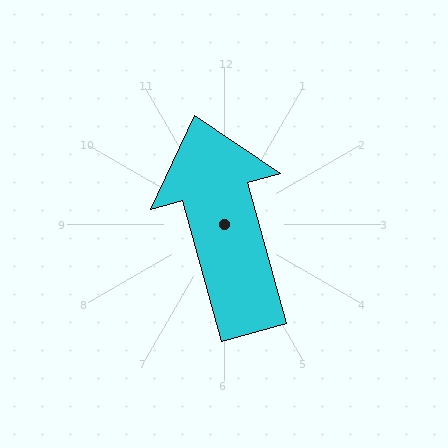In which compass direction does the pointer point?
North.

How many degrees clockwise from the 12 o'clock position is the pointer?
Approximately 345 degrees.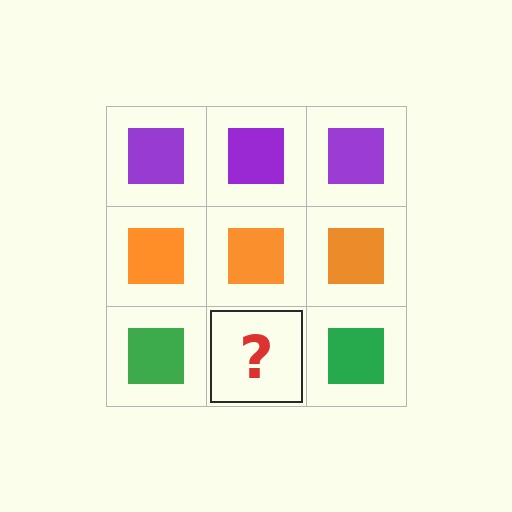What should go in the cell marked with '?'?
The missing cell should contain a green square.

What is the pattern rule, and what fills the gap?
The rule is that each row has a consistent color. The gap should be filled with a green square.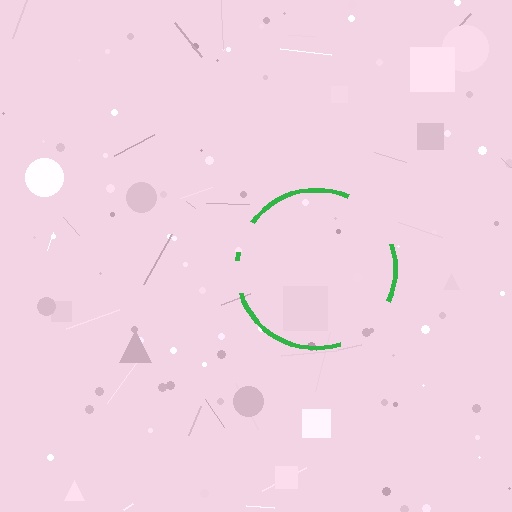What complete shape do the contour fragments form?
The contour fragments form a circle.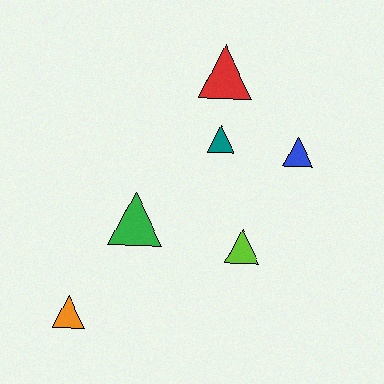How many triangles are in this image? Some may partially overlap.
There are 6 triangles.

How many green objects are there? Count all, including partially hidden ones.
There is 1 green object.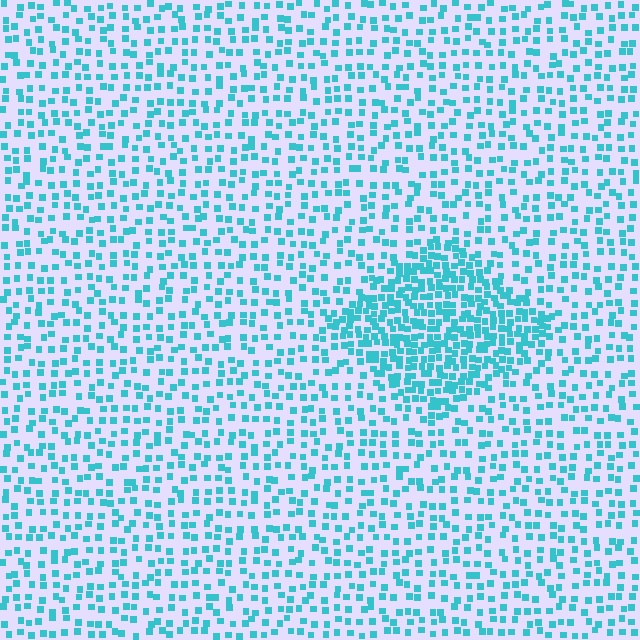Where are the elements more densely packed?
The elements are more densely packed inside the diamond boundary.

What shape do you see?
I see a diamond.